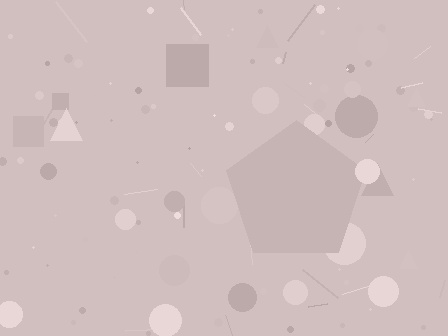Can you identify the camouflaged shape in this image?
The camouflaged shape is a pentagon.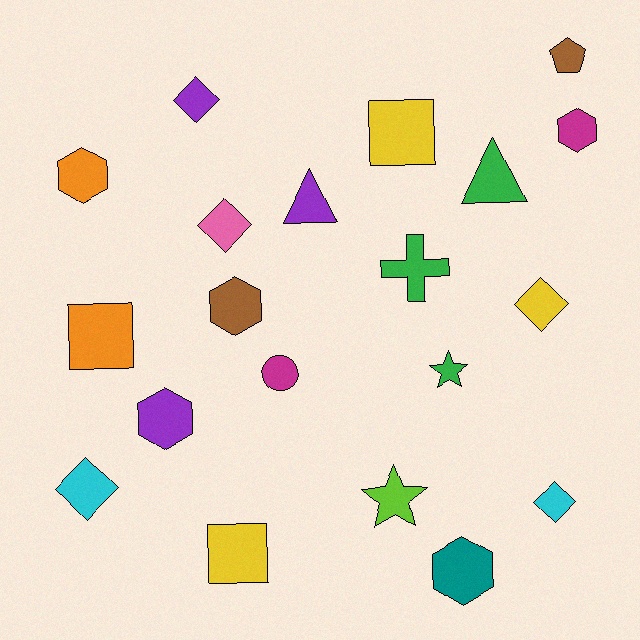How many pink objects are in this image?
There is 1 pink object.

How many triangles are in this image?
There are 2 triangles.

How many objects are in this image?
There are 20 objects.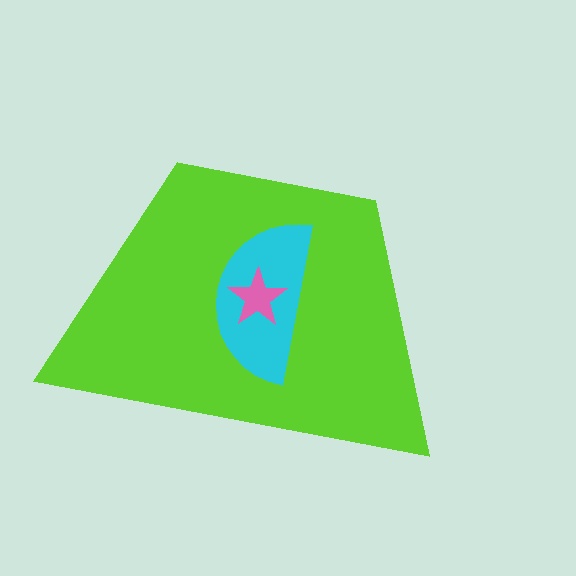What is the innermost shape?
The pink star.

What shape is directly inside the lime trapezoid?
The cyan semicircle.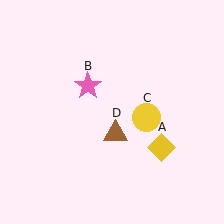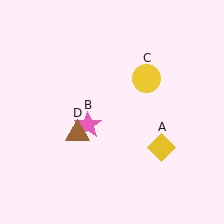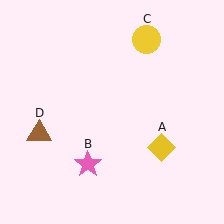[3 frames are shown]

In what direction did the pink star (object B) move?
The pink star (object B) moved down.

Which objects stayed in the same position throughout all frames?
Yellow diamond (object A) remained stationary.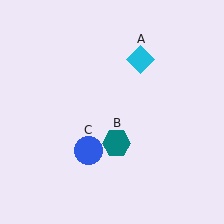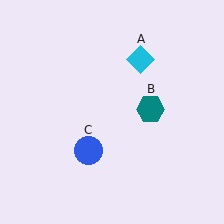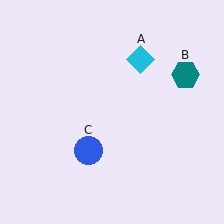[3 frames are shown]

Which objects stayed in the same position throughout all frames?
Cyan diamond (object A) and blue circle (object C) remained stationary.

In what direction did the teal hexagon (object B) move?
The teal hexagon (object B) moved up and to the right.